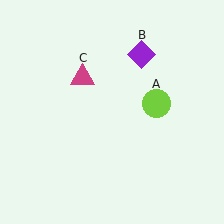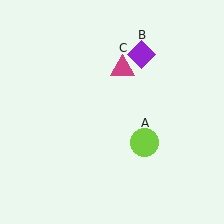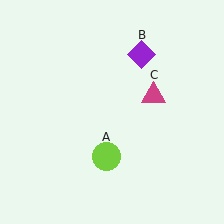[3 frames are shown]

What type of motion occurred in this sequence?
The lime circle (object A), magenta triangle (object C) rotated clockwise around the center of the scene.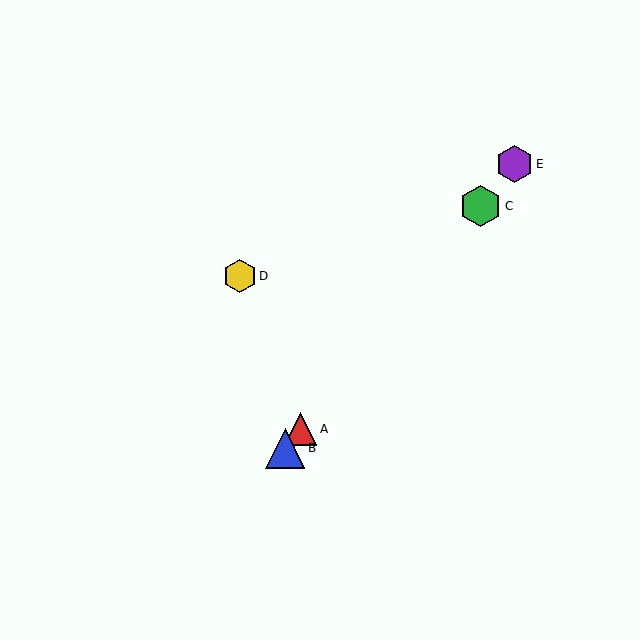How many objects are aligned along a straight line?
4 objects (A, B, C, E) are aligned along a straight line.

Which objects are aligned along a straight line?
Objects A, B, C, E are aligned along a straight line.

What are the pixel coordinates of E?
Object E is at (515, 164).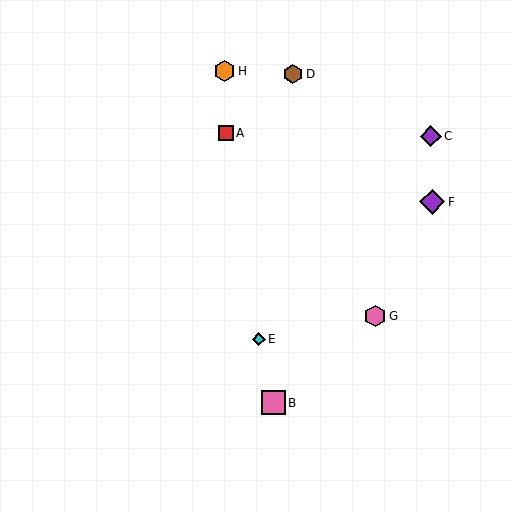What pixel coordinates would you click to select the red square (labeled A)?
Click at (226, 133) to select the red square A.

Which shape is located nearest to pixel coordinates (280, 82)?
The brown hexagon (labeled D) at (293, 74) is nearest to that location.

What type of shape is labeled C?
Shape C is a purple diamond.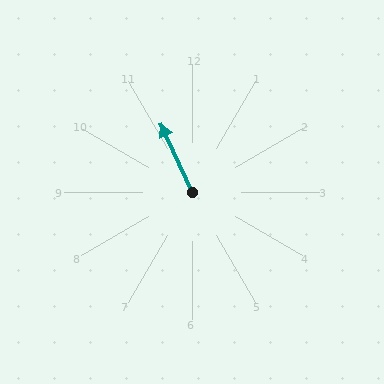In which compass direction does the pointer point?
Northwest.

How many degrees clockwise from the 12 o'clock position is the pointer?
Approximately 335 degrees.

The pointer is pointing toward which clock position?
Roughly 11 o'clock.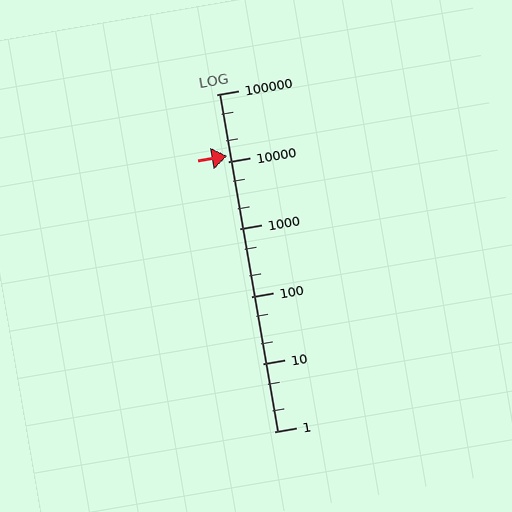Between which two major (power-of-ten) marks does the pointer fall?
The pointer is between 10000 and 100000.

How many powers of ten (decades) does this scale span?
The scale spans 5 decades, from 1 to 100000.